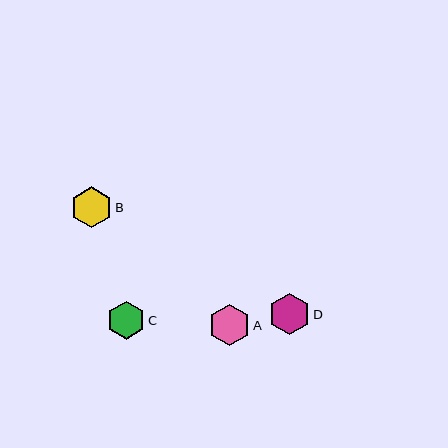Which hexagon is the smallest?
Hexagon C is the smallest with a size of approximately 39 pixels.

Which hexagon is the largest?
Hexagon D is the largest with a size of approximately 41 pixels.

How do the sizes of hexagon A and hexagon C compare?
Hexagon A and hexagon C are approximately the same size.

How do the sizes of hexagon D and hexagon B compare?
Hexagon D and hexagon B are approximately the same size.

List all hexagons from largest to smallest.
From largest to smallest: D, B, A, C.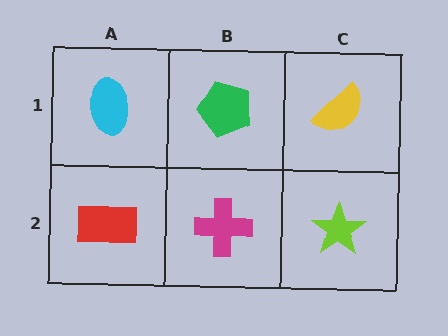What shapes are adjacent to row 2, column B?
A green pentagon (row 1, column B), a red rectangle (row 2, column A), a lime star (row 2, column C).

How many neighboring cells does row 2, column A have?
2.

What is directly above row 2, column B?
A green pentagon.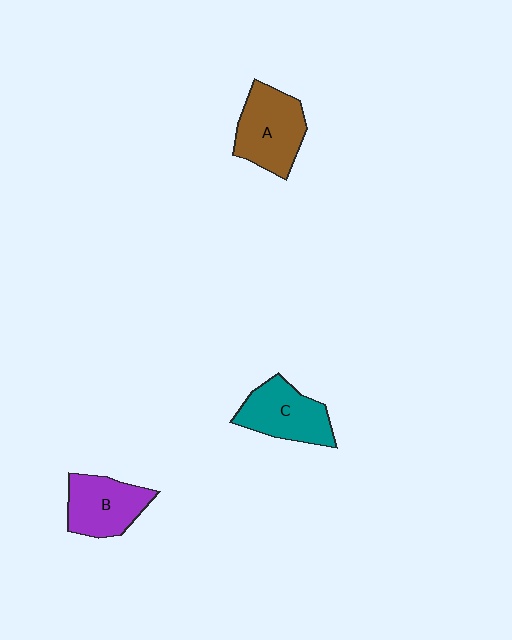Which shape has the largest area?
Shape A (brown).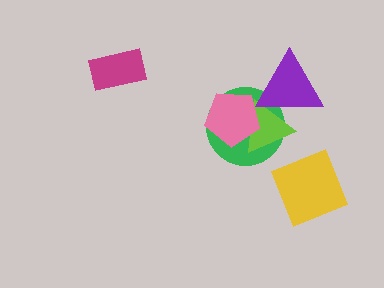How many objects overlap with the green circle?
3 objects overlap with the green circle.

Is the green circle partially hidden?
Yes, it is partially covered by another shape.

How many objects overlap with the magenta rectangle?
0 objects overlap with the magenta rectangle.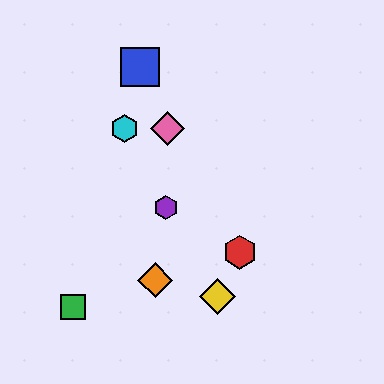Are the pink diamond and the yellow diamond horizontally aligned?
No, the pink diamond is at y≈129 and the yellow diamond is at y≈297.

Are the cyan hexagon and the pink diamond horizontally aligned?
Yes, both are at y≈129.